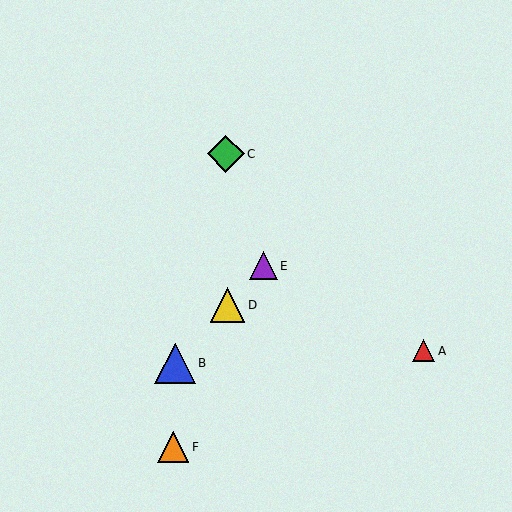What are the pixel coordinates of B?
Object B is at (175, 363).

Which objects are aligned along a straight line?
Objects B, D, E are aligned along a straight line.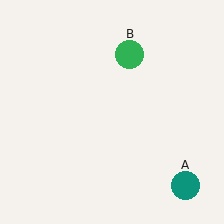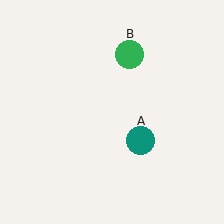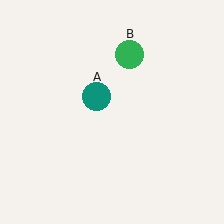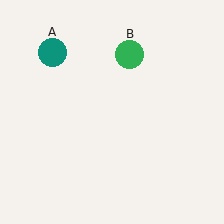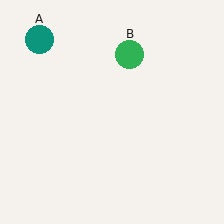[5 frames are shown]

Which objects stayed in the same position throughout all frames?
Green circle (object B) remained stationary.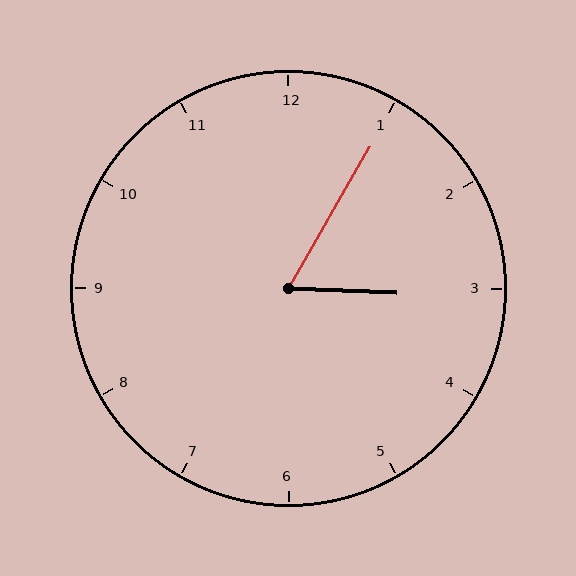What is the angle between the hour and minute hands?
Approximately 62 degrees.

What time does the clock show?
3:05.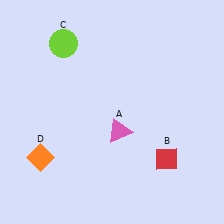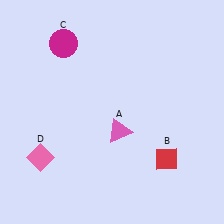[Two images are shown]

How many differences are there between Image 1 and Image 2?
There are 2 differences between the two images.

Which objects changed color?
C changed from lime to magenta. D changed from orange to pink.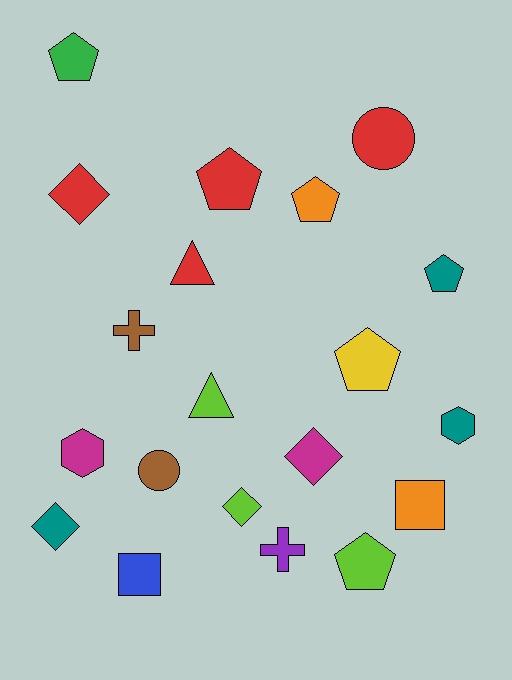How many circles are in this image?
There are 2 circles.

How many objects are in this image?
There are 20 objects.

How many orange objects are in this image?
There are 2 orange objects.